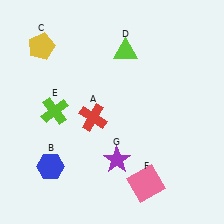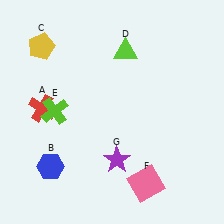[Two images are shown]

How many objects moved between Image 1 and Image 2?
1 object moved between the two images.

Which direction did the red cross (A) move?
The red cross (A) moved left.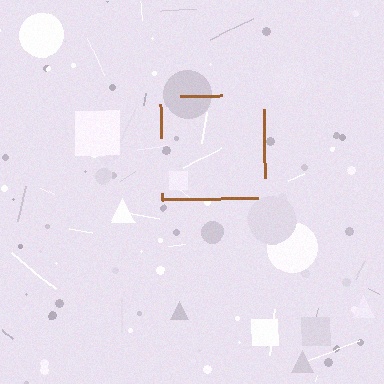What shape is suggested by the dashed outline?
The dashed outline suggests a square.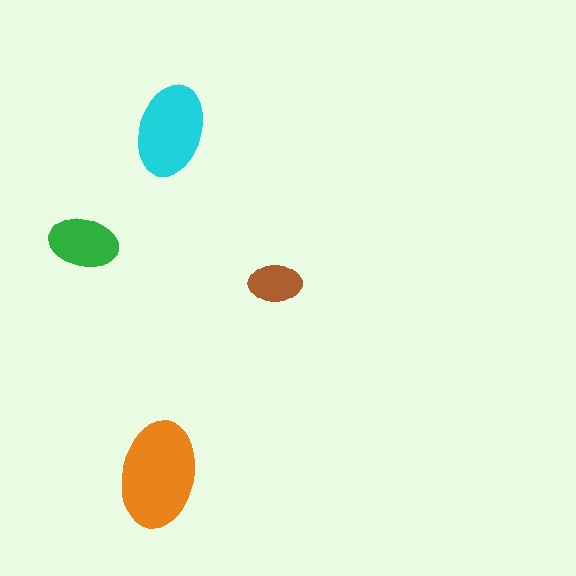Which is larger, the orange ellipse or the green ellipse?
The orange one.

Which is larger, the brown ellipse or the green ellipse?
The green one.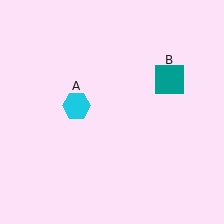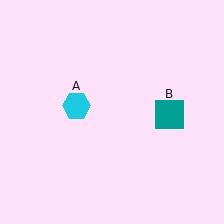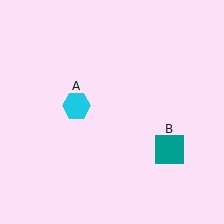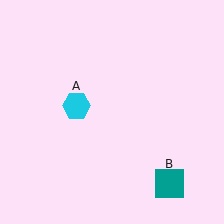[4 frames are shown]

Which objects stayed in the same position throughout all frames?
Cyan hexagon (object A) remained stationary.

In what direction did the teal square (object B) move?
The teal square (object B) moved down.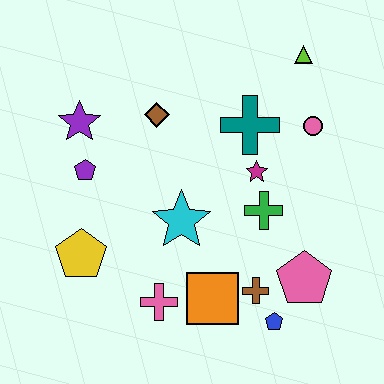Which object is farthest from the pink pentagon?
The purple star is farthest from the pink pentagon.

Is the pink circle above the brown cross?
Yes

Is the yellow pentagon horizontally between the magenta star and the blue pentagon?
No